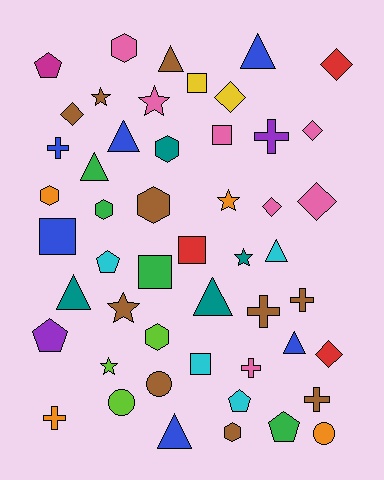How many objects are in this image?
There are 50 objects.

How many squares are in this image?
There are 6 squares.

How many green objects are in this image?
There are 4 green objects.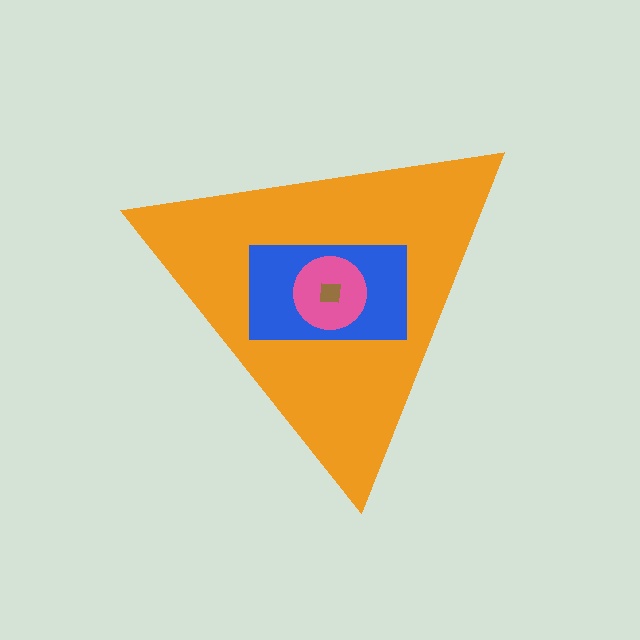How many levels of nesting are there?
4.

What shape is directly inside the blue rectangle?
The pink circle.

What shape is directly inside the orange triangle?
The blue rectangle.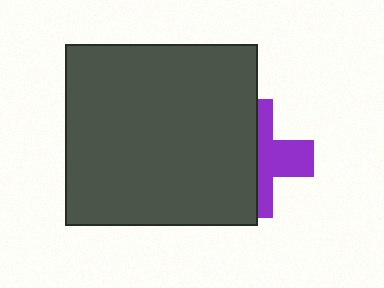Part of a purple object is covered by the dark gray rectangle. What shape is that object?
It is a cross.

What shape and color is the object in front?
The object in front is a dark gray rectangle.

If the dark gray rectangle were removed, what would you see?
You would see the complete purple cross.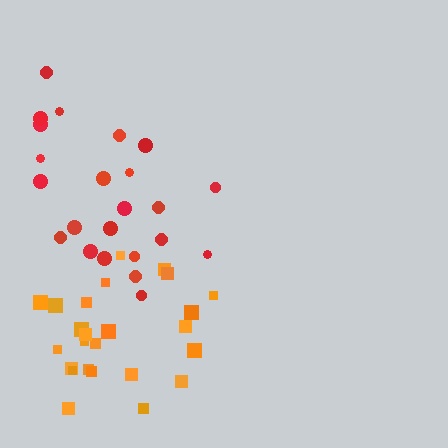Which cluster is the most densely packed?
Red.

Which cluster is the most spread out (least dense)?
Orange.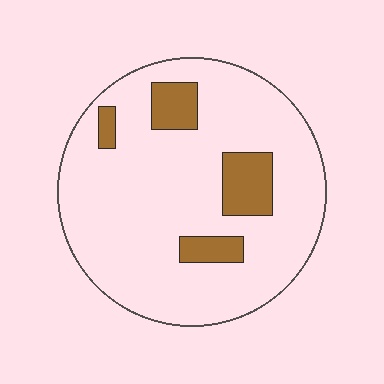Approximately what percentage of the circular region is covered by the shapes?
Approximately 15%.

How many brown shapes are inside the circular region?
4.